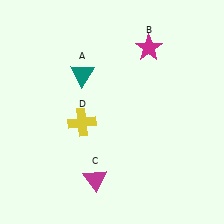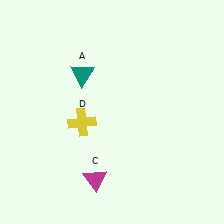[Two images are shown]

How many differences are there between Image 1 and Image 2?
There is 1 difference between the two images.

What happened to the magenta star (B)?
The magenta star (B) was removed in Image 2. It was in the top-right area of Image 1.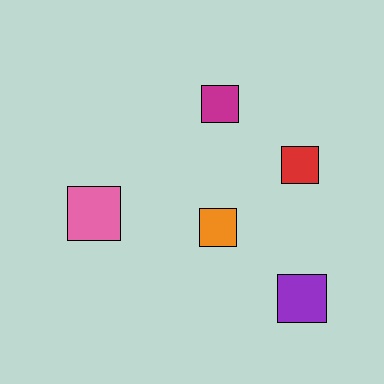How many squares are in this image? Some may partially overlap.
There are 5 squares.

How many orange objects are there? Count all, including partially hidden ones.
There is 1 orange object.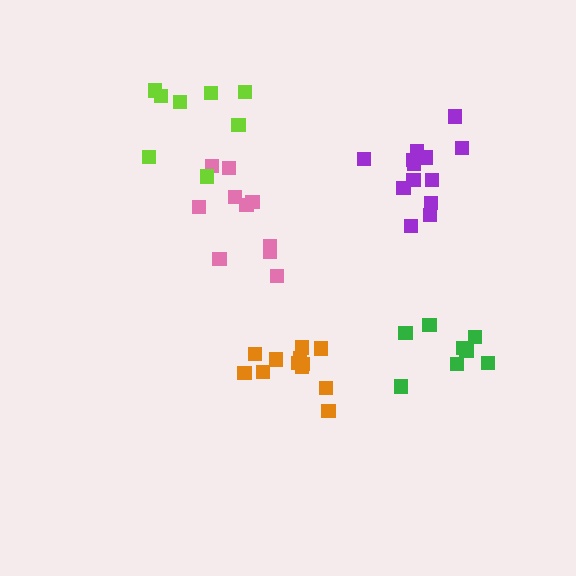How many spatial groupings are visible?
There are 5 spatial groupings.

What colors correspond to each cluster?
The clusters are colored: purple, green, pink, lime, orange.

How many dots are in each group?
Group 1: 13 dots, Group 2: 8 dots, Group 3: 10 dots, Group 4: 8 dots, Group 5: 12 dots (51 total).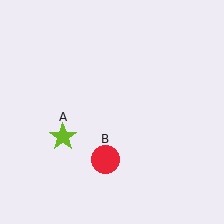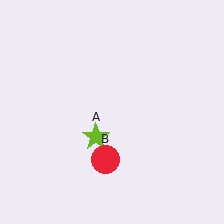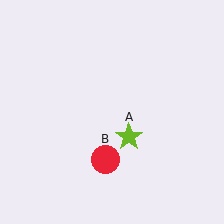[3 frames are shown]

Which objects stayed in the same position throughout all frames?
Red circle (object B) remained stationary.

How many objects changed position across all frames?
1 object changed position: lime star (object A).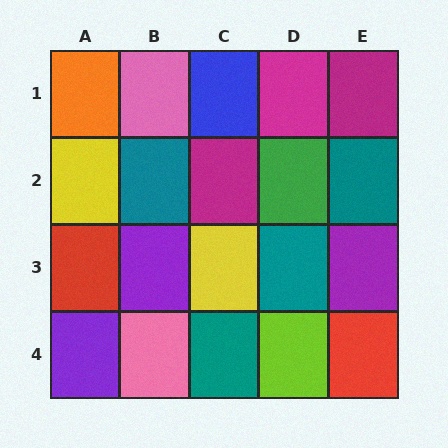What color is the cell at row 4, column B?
Pink.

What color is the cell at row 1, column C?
Blue.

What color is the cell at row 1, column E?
Magenta.